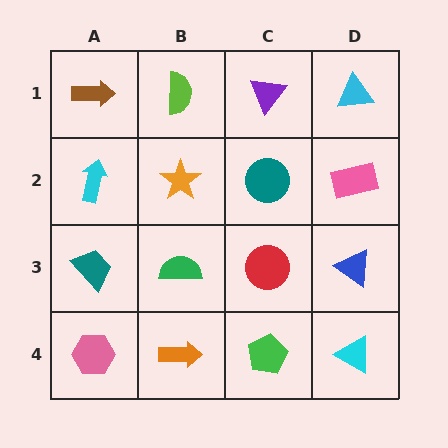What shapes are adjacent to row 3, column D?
A pink rectangle (row 2, column D), a cyan triangle (row 4, column D), a red circle (row 3, column C).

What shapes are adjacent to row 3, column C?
A teal circle (row 2, column C), a green pentagon (row 4, column C), a green semicircle (row 3, column B), a blue triangle (row 3, column D).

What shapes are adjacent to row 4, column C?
A red circle (row 3, column C), an orange arrow (row 4, column B), a cyan triangle (row 4, column D).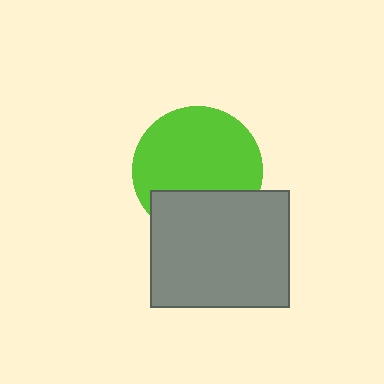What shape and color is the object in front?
The object in front is a gray rectangle.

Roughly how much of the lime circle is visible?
Most of it is visible (roughly 70%).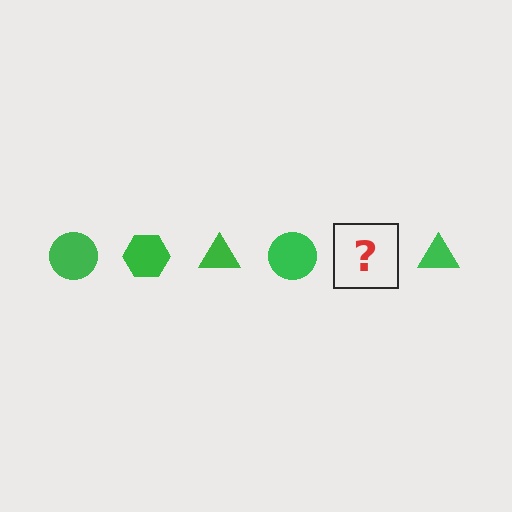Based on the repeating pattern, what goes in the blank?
The blank should be a green hexagon.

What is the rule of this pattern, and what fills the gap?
The rule is that the pattern cycles through circle, hexagon, triangle shapes in green. The gap should be filled with a green hexagon.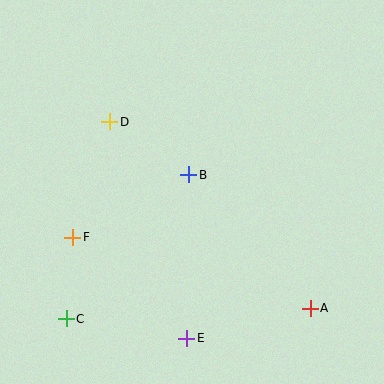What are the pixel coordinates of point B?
Point B is at (189, 175).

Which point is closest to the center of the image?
Point B at (189, 175) is closest to the center.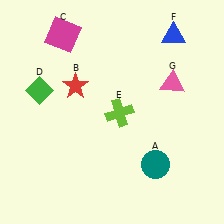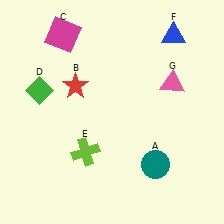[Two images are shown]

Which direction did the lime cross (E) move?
The lime cross (E) moved down.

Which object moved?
The lime cross (E) moved down.